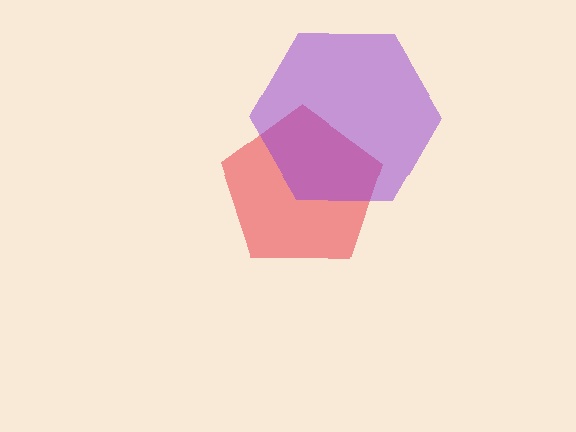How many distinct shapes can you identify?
There are 2 distinct shapes: a red pentagon, a purple hexagon.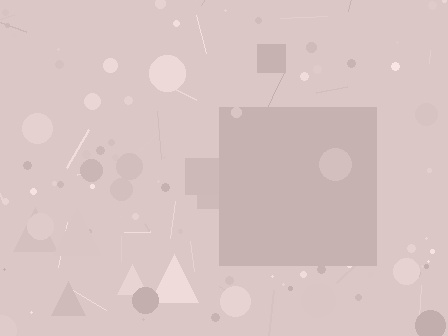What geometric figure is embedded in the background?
A square is embedded in the background.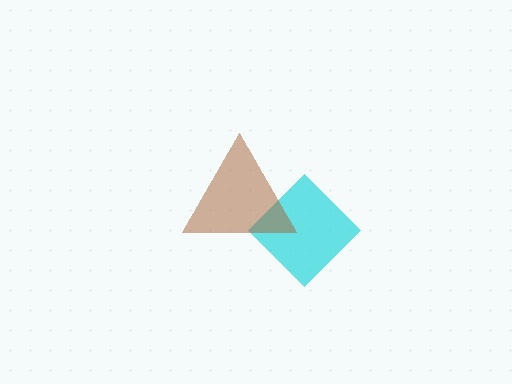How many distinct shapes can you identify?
There are 2 distinct shapes: a cyan diamond, a brown triangle.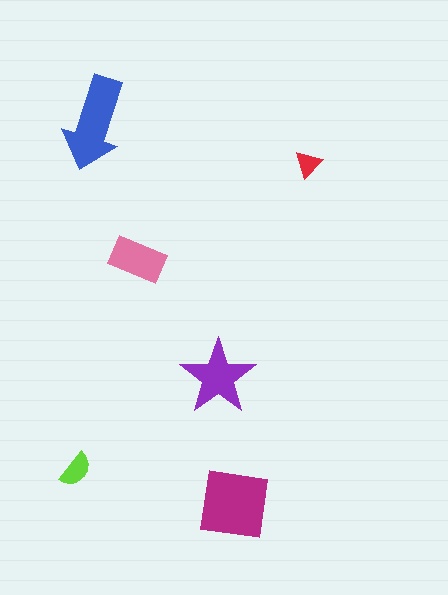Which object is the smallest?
The red triangle.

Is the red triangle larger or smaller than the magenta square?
Smaller.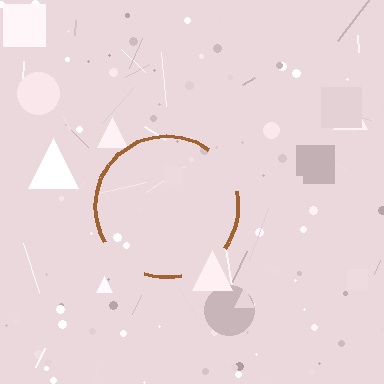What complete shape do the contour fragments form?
The contour fragments form a circle.